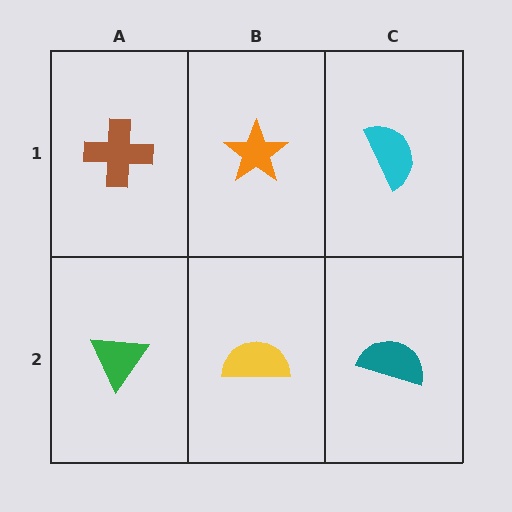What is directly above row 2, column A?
A brown cross.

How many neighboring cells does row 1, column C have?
2.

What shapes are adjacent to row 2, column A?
A brown cross (row 1, column A), a yellow semicircle (row 2, column B).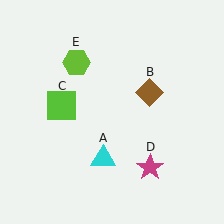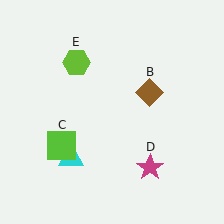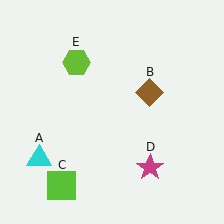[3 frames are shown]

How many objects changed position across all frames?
2 objects changed position: cyan triangle (object A), lime square (object C).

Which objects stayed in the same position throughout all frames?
Brown diamond (object B) and magenta star (object D) and lime hexagon (object E) remained stationary.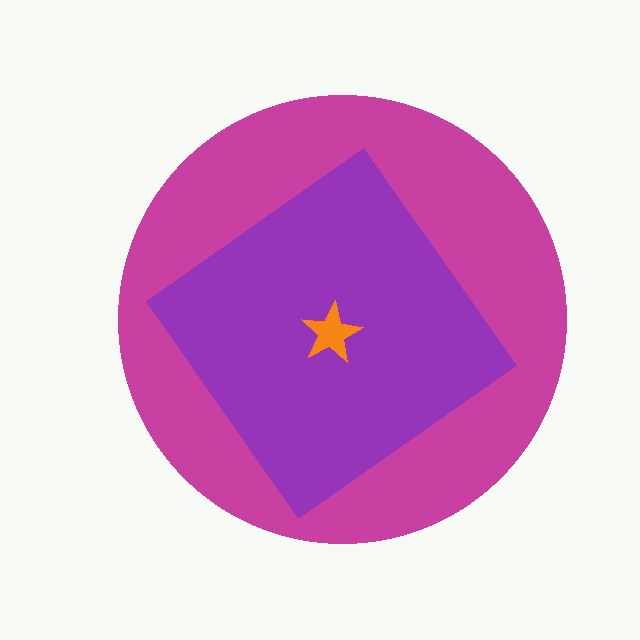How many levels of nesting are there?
3.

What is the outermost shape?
The magenta circle.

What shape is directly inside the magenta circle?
The purple diamond.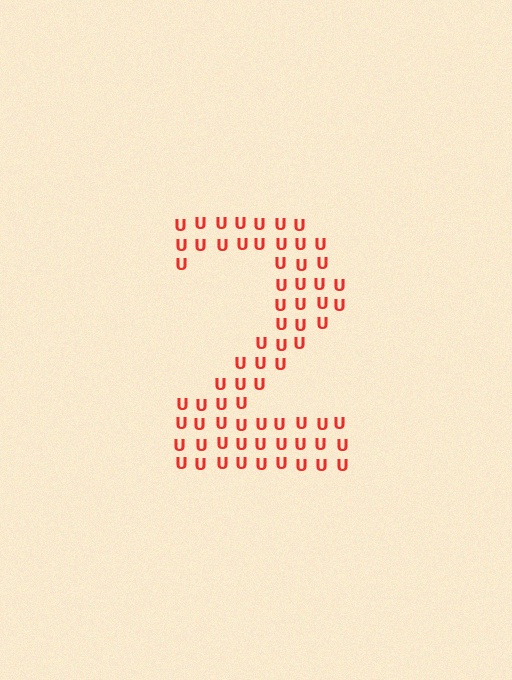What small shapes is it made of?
It is made of small letter U's.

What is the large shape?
The large shape is the digit 2.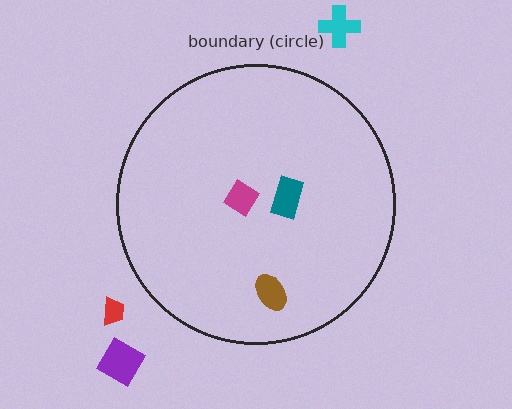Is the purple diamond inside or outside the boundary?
Outside.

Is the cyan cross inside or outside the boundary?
Outside.